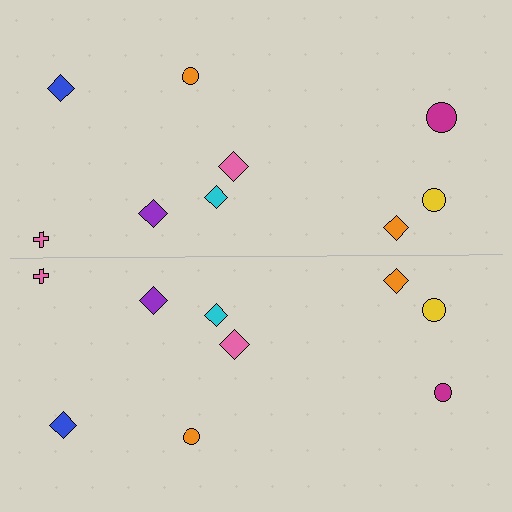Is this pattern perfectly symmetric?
No, the pattern is not perfectly symmetric. The magenta circle on the bottom side has a different size than its mirror counterpart.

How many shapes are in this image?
There are 18 shapes in this image.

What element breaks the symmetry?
The magenta circle on the bottom side has a different size than its mirror counterpart.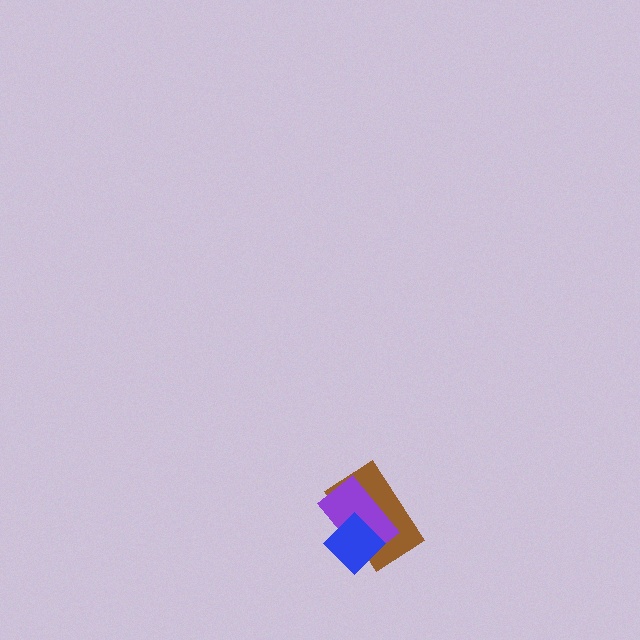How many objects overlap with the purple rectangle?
2 objects overlap with the purple rectangle.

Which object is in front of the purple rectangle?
The blue diamond is in front of the purple rectangle.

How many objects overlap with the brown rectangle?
2 objects overlap with the brown rectangle.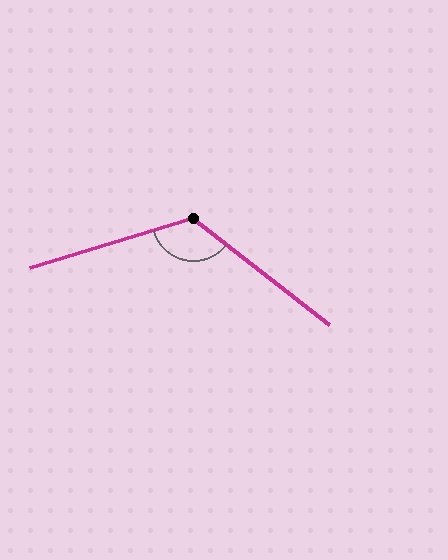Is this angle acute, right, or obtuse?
It is obtuse.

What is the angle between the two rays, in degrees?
Approximately 126 degrees.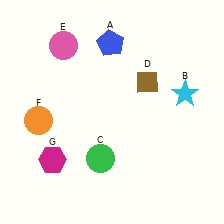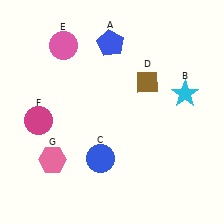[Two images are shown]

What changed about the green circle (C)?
In Image 1, C is green. In Image 2, it changed to blue.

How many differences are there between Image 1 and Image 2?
There are 3 differences between the two images.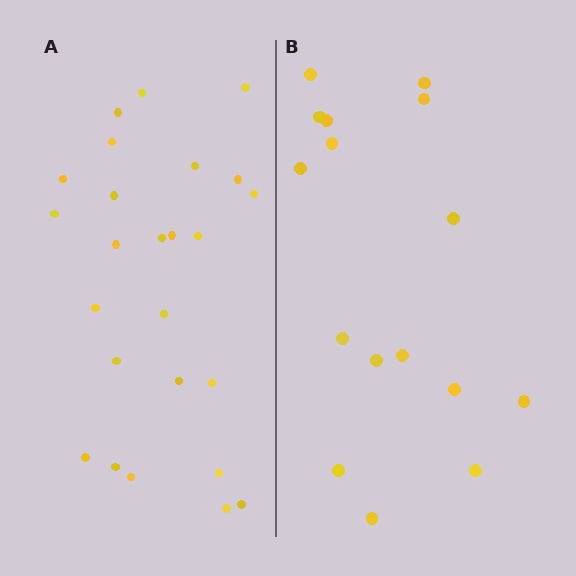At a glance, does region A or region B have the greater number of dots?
Region A (the left region) has more dots.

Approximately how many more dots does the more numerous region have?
Region A has roughly 8 or so more dots than region B.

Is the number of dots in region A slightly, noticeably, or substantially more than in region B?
Region A has substantially more. The ratio is roughly 1.6 to 1.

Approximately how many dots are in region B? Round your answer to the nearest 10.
About 20 dots. (The exact count is 16, which rounds to 20.)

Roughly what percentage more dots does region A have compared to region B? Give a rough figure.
About 55% more.